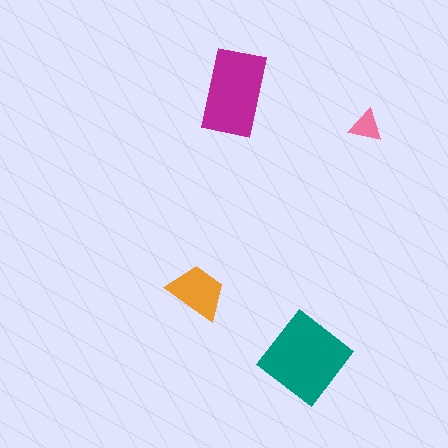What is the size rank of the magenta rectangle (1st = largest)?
2nd.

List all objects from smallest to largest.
The pink triangle, the orange trapezoid, the magenta rectangle, the teal diamond.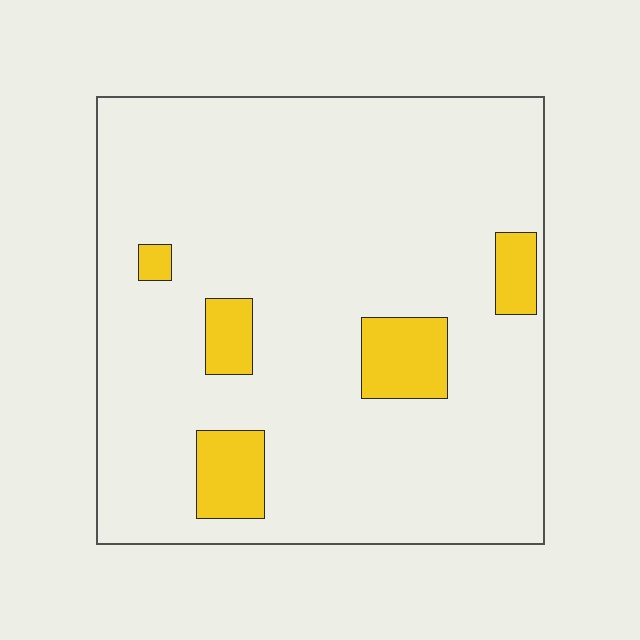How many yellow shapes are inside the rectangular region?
5.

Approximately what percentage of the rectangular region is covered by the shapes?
Approximately 10%.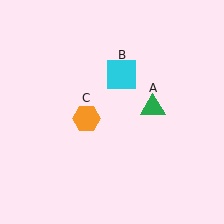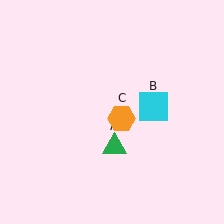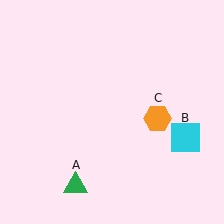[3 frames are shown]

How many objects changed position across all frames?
3 objects changed position: green triangle (object A), cyan square (object B), orange hexagon (object C).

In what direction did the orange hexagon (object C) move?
The orange hexagon (object C) moved right.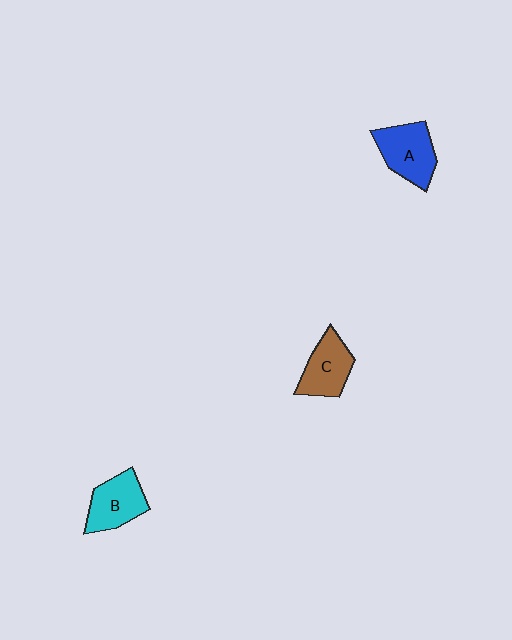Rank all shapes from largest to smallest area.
From largest to smallest: A (blue), B (cyan), C (brown).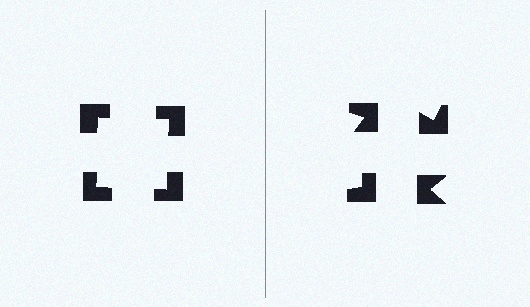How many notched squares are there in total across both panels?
8 — 4 on each side.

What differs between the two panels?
The notched squares are positioned identically on both sides; only the wedge orientations differ. On the left they align to a square; on the right they are misaligned.